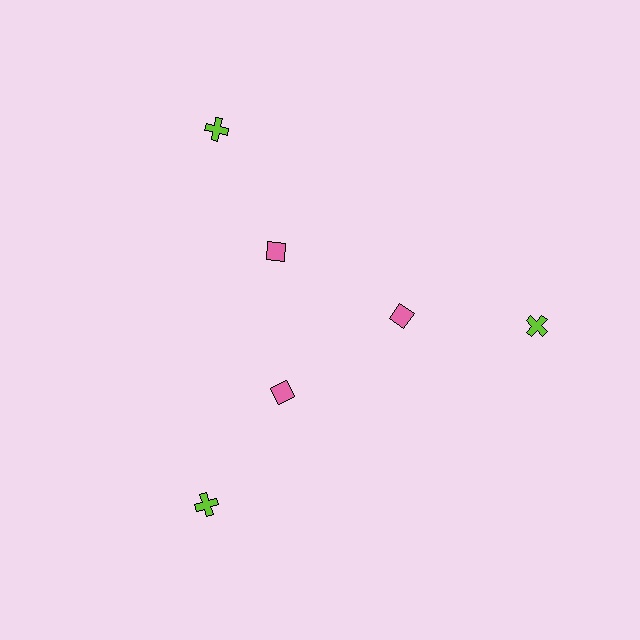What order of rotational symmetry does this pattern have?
This pattern has 3-fold rotational symmetry.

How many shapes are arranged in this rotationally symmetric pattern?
There are 6 shapes, arranged in 3 groups of 2.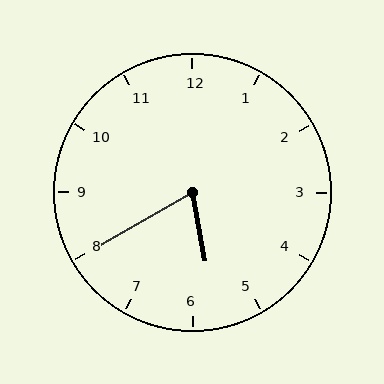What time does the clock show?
5:40.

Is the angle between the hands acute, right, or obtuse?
It is acute.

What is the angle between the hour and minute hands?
Approximately 70 degrees.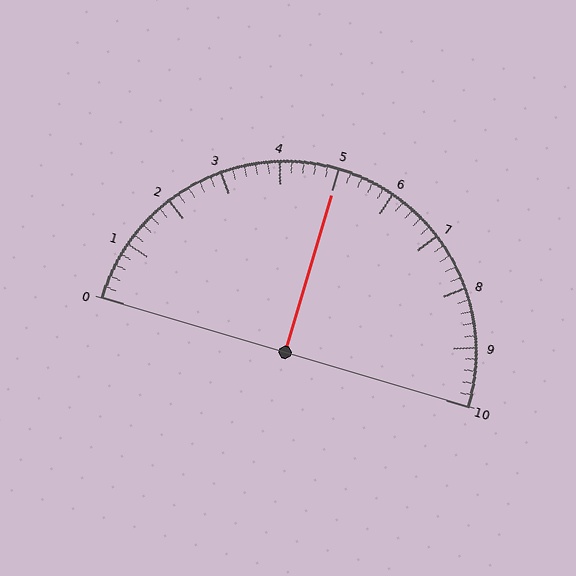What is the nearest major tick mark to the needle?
The nearest major tick mark is 5.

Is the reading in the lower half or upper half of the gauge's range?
The reading is in the upper half of the range (0 to 10).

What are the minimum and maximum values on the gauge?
The gauge ranges from 0 to 10.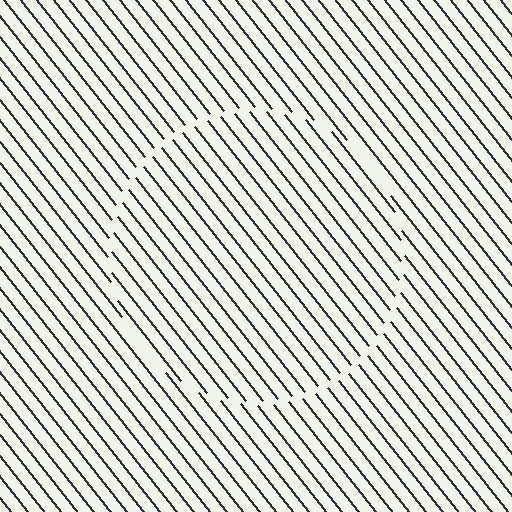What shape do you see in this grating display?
An illusory circle. The interior of the shape contains the same grating, shifted by half a period — the contour is defined by the phase discontinuity where line-ends from the inner and outer gratings abut.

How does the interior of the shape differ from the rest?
The interior of the shape contains the same grating, shifted by half a period — the contour is defined by the phase discontinuity where line-ends from the inner and outer gratings abut.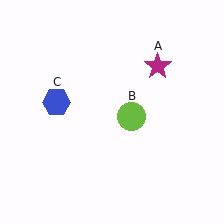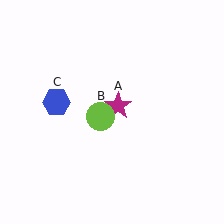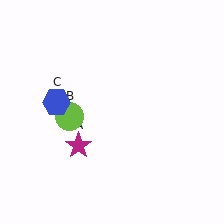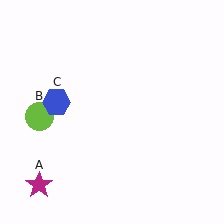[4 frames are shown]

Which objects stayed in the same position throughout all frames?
Blue hexagon (object C) remained stationary.